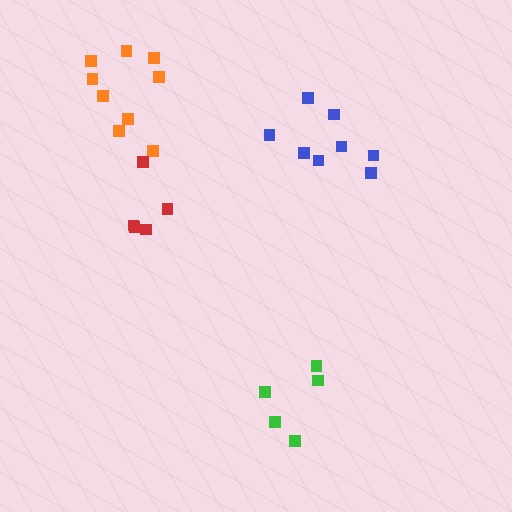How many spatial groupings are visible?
There are 4 spatial groupings.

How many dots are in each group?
Group 1: 5 dots, Group 2: 9 dots, Group 3: 8 dots, Group 4: 5 dots (27 total).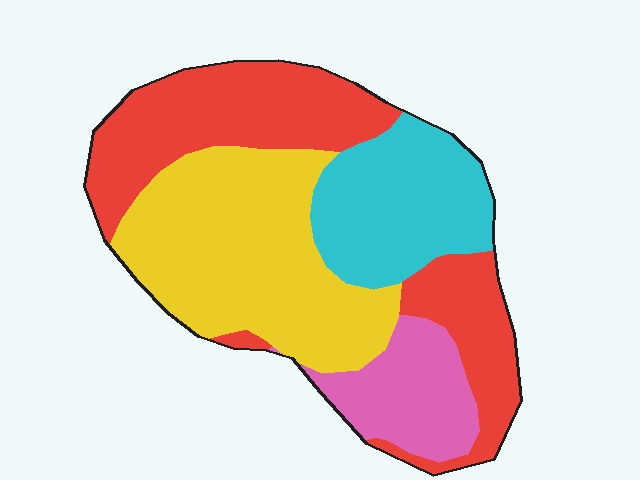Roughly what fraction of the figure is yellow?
Yellow covers about 35% of the figure.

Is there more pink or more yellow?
Yellow.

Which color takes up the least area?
Pink, at roughly 15%.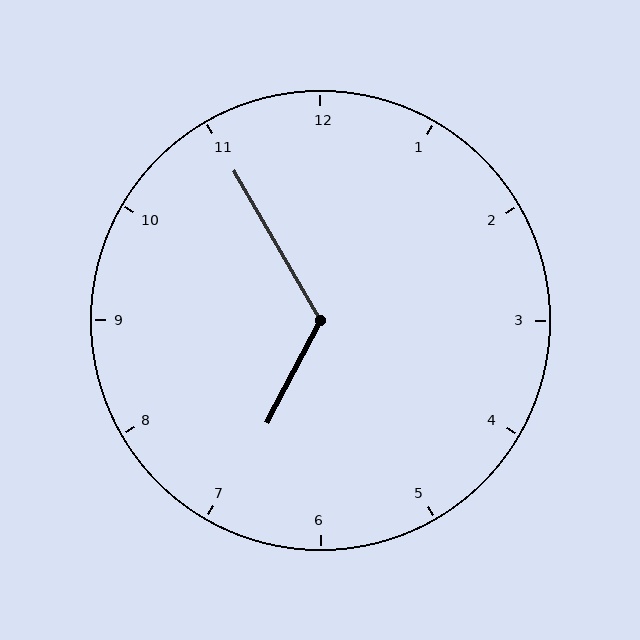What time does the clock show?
6:55.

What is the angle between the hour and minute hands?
Approximately 122 degrees.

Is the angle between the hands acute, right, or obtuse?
It is obtuse.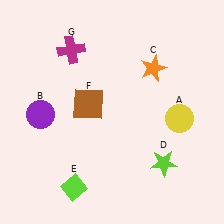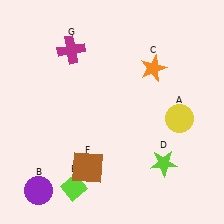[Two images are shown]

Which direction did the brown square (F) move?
The brown square (F) moved down.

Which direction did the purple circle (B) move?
The purple circle (B) moved down.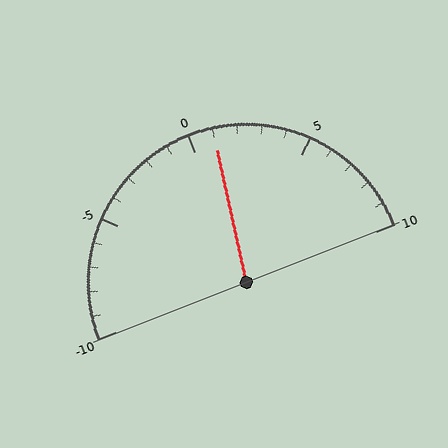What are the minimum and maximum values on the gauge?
The gauge ranges from -10 to 10.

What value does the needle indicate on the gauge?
The needle indicates approximately 1.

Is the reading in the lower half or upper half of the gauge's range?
The reading is in the upper half of the range (-10 to 10).